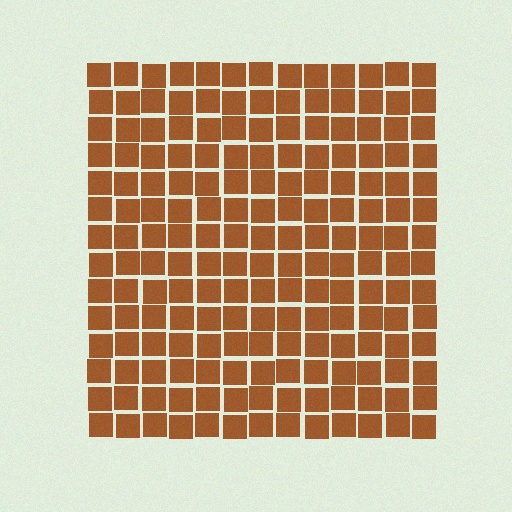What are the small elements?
The small elements are squares.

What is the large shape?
The large shape is a square.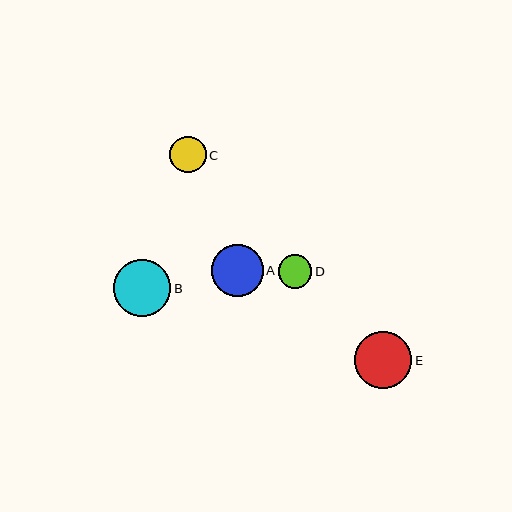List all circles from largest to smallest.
From largest to smallest: B, E, A, C, D.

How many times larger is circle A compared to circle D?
Circle A is approximately 1.5 times the size of circle D.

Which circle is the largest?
Circle B is the largest with a size of approximately 57 pixels.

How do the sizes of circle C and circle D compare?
Circle C and circle D are approximately the same size.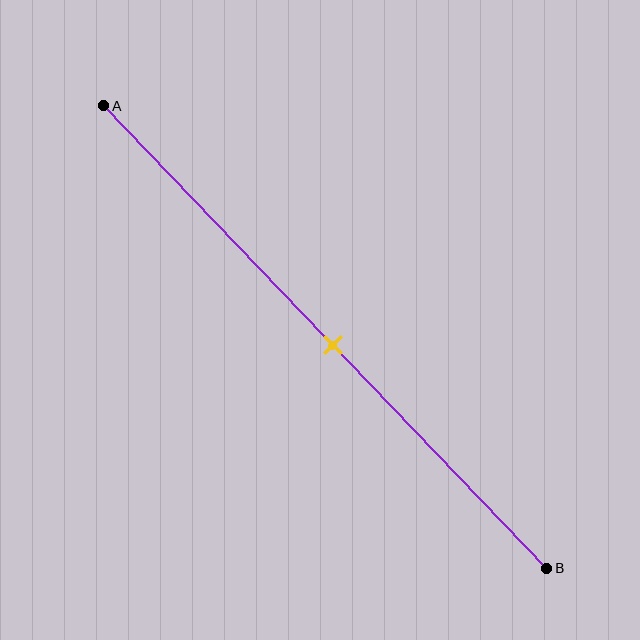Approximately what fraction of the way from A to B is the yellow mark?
The yellow mark is approximately 50% of the way from A to B.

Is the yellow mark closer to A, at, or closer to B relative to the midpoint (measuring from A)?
The yellow mark is approximately at the midpoint of segment AB.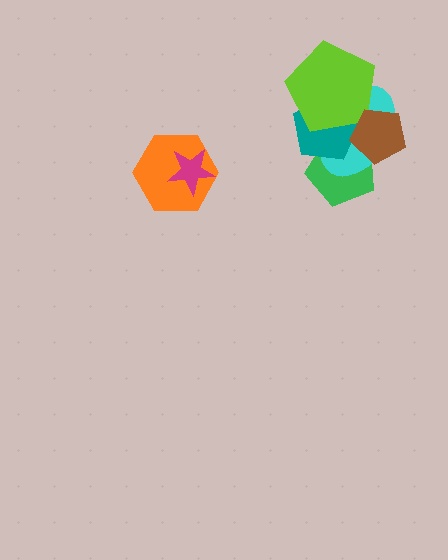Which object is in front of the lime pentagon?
The brown pentagon is in front of the lime pentagon.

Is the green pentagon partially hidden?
Yes, it is partially covered by another shape.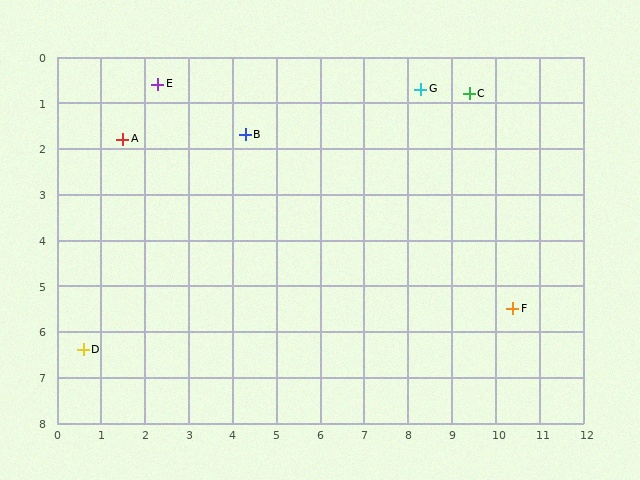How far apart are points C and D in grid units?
Points C and D are about 10.4 grid units apart.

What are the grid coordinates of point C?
Point C is at approximately (9.4, 0.8).